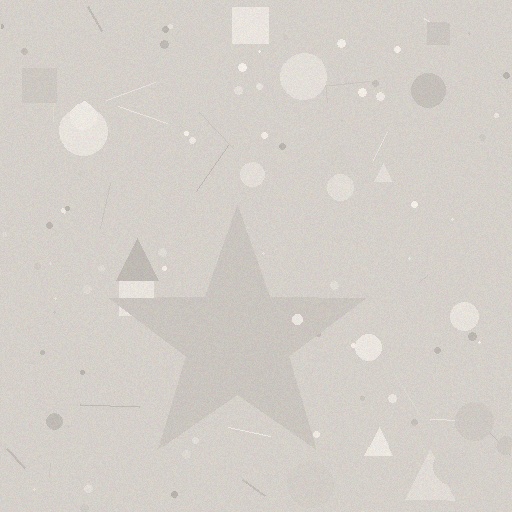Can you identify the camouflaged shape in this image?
The camouflaged shape is a star.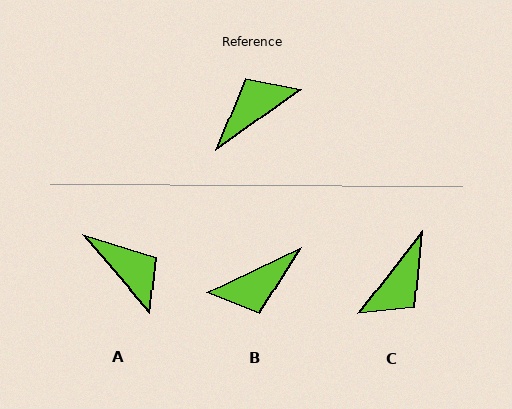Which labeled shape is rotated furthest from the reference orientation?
B, about 170 degrees away.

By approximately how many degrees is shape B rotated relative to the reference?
Approximately 170 degrees counter-clockwise.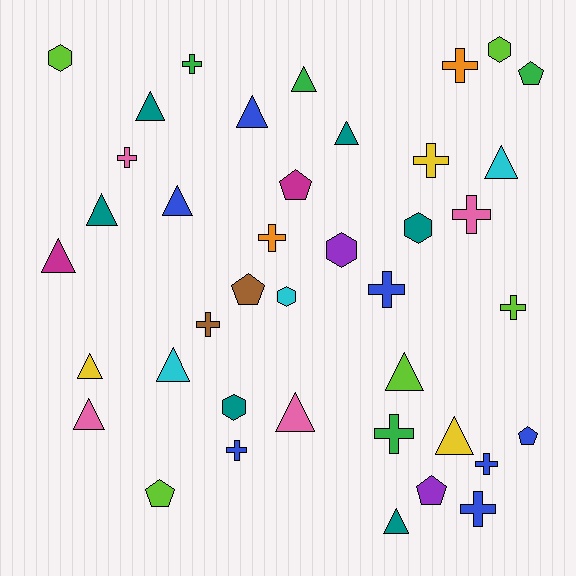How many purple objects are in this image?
There are 2 purple objects.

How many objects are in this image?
There are 40 objects.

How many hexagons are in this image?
There are 6 hexagons.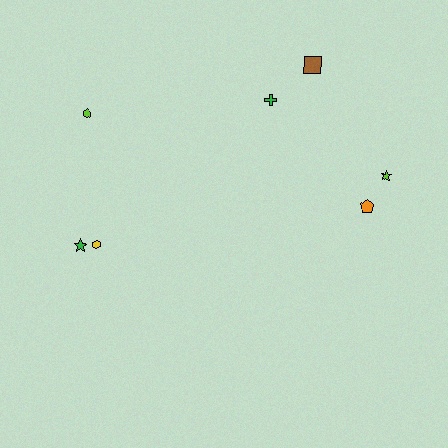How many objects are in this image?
There are 7 objects.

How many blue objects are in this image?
There are no blue objects.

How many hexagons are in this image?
There are 2 hexagons.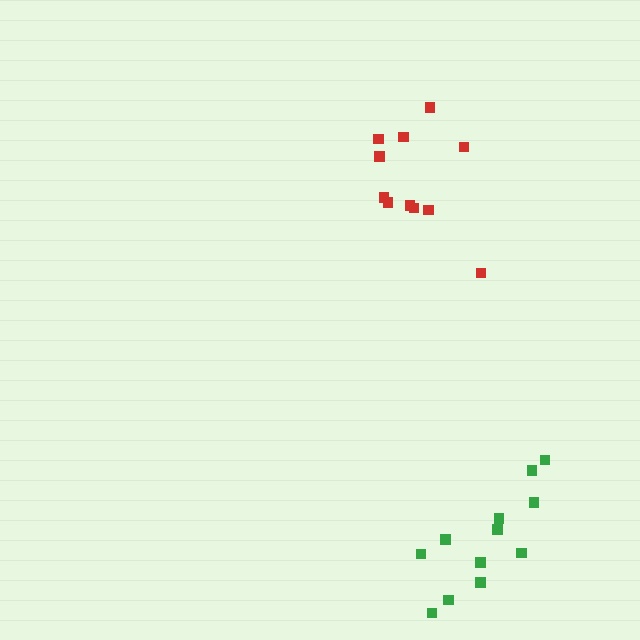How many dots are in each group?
Group 1: 11 dots, Group 2: 12 dots (23 total).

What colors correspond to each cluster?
The clusters are colored: red, green.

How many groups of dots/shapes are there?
There are 2 groups.